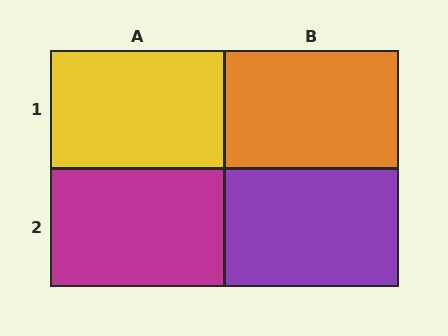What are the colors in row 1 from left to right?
Yellow, orange.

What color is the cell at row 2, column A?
Magenta.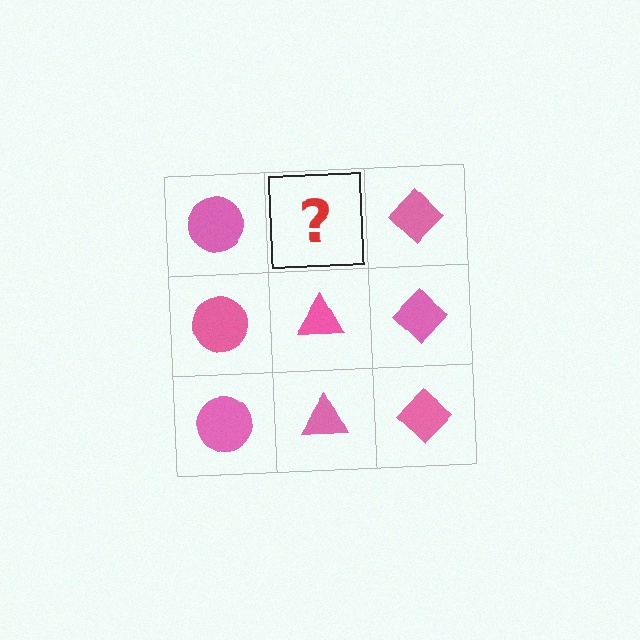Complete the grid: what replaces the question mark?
The question mark should be replaced with a pink triangle.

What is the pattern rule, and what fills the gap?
The rule is that each column has a consistent shape. The gap should be filled with a pink triangle.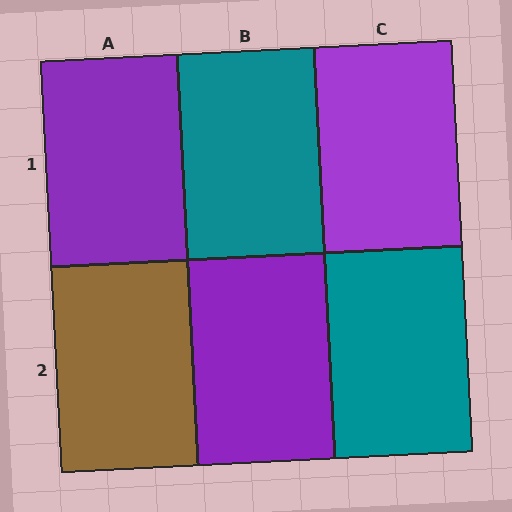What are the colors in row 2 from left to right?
Brown, purple, teal.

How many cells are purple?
3 cells are purple.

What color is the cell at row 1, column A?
Purple.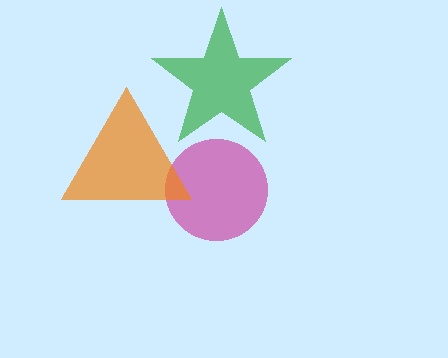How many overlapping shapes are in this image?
There are 3 overlapping shapes in the image.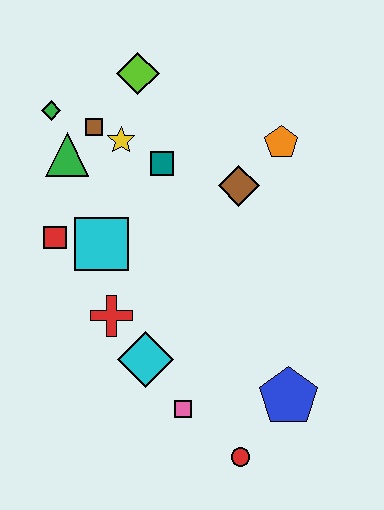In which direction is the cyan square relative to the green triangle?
The cyan square is below the green triangle.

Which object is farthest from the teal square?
The red circle is farthest from the teal square.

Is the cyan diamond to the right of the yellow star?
Yes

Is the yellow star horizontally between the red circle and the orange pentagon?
No